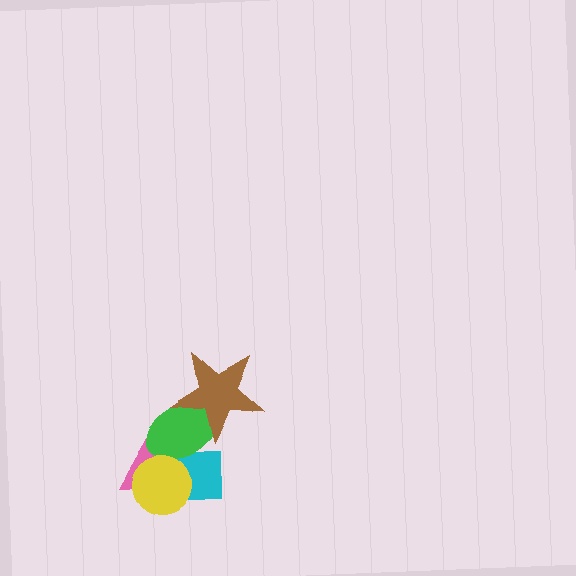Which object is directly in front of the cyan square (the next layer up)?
The pink triangle is directly in front of the cyan square.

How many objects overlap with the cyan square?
3 objects overlap with the cyan square.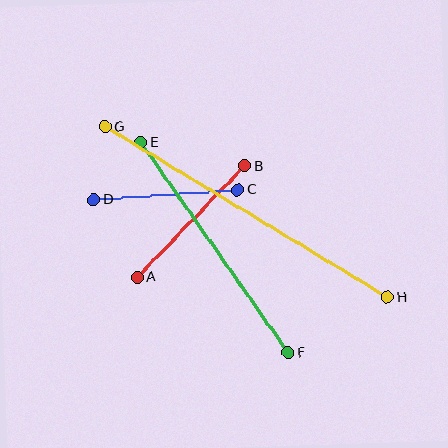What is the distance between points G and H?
The distance is approximately 330 pixels.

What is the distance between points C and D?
The distance is approximately 144 pixels.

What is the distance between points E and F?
The distance is approximately 256 pixels.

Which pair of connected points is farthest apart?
Points G and H are farthest apart.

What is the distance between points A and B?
The distance is approximately 155 pixels.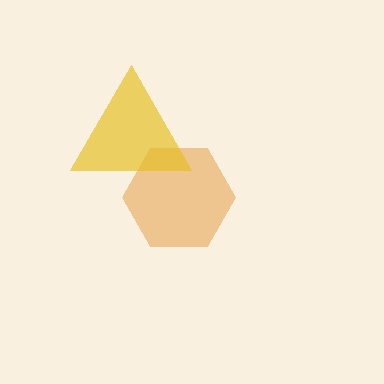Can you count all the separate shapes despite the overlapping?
Yes, there are 2 separate shapes.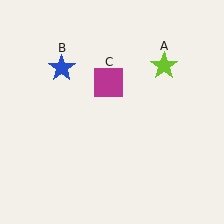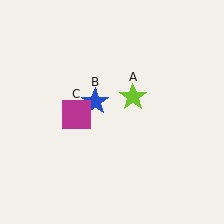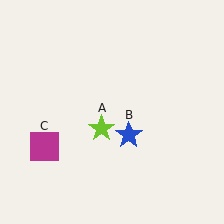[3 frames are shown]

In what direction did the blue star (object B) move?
The blue star (object B) moved down and to the right.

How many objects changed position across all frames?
3 objects changed position: lime star (object A), blue star (object B), magenta square (object C).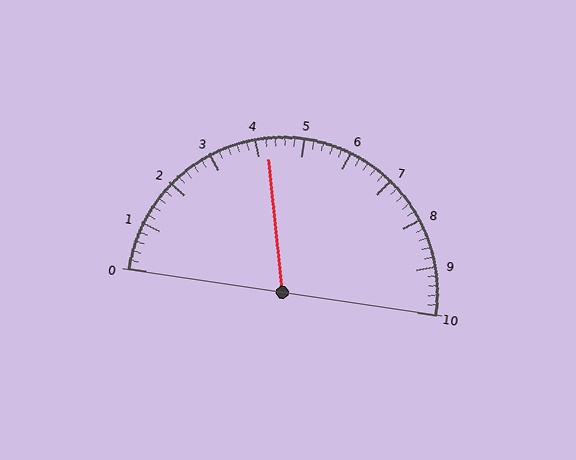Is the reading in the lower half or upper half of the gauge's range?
The reading is in the lower half of the range (0 to 10).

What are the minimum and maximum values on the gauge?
The gauge ranges from 0 to 10.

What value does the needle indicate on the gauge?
The needle indicates approximately 4.2.